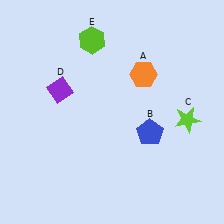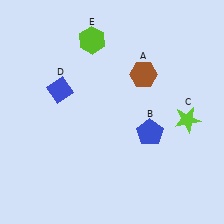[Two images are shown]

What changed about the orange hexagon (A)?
In Image 1, A is orange. In Image 2, it changed to brown.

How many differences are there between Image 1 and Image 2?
There are 2 differences between the two images.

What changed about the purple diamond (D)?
In Image 1, D is purple. In Image 2, it changed to blue.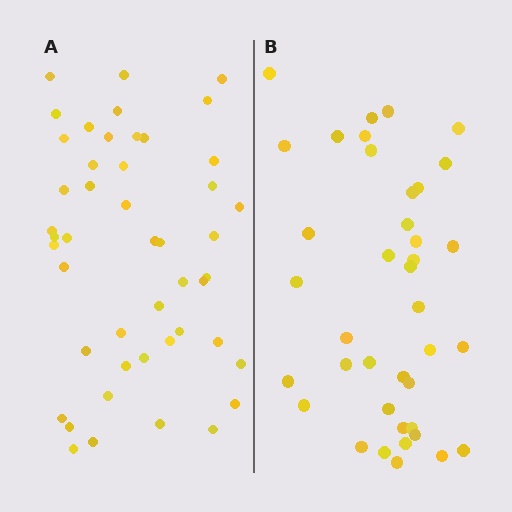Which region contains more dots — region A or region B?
Region A (the left region) has more dots.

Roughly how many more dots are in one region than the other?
Region A has roughly 8 or so more dots than region B.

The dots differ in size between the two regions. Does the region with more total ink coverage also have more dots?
No. Region B has more total ink coverage because its dots are larger, but region A actually contains more individual dots. Total area can be misleading — the number of items is what matters here.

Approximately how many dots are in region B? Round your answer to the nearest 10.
About 40 dots. (The exact count is 39, which rounds to 40.)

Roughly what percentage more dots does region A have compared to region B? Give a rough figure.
About 20% more.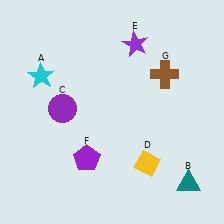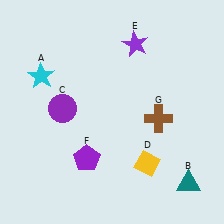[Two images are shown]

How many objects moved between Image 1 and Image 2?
1 object moved between the two images.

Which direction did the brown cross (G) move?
The brown cross (G) moved down.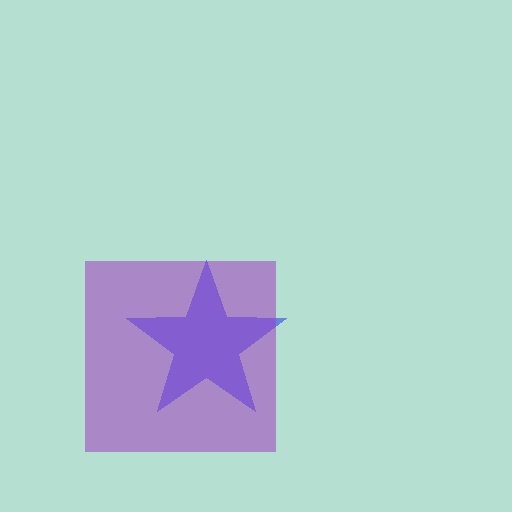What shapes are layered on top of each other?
The layered shapes are: a blue star, a purple square.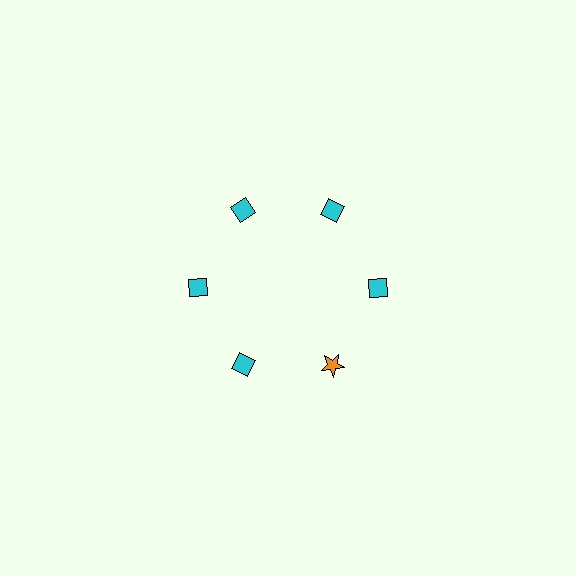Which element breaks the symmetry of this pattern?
The orange star at roughly the 5 o'clock position breaks the symmetry. All other shapes are cyan diamonds.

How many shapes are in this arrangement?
There are 6 shapes arranged in a ring pattern.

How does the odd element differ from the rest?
It differs in both color (orange instead of cyan) and shape (star instead of diamond).